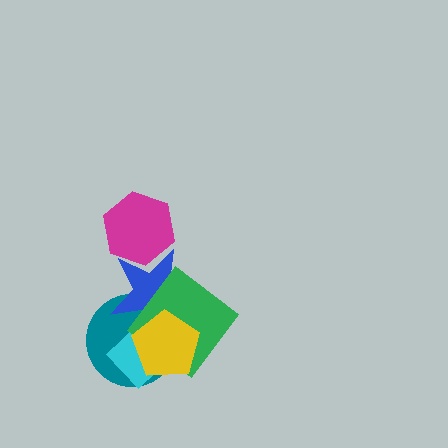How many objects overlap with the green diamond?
4 objects overlap with the green diamond.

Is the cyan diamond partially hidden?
Yes, it is partially covered by another shape.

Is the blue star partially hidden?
Yes, it is partially covered by another shape.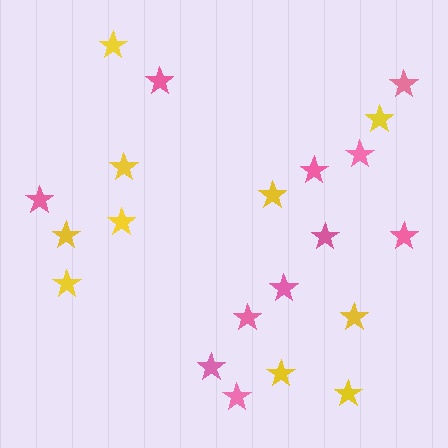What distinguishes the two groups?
There are 2 groups: one group of yellow stars (10) and one group of pink stars (11).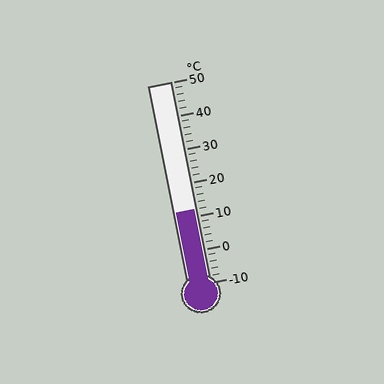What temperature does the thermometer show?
The thermometer shows approximately 12°C.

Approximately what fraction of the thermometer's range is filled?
The thermometer is filled to approximately 35% of its range.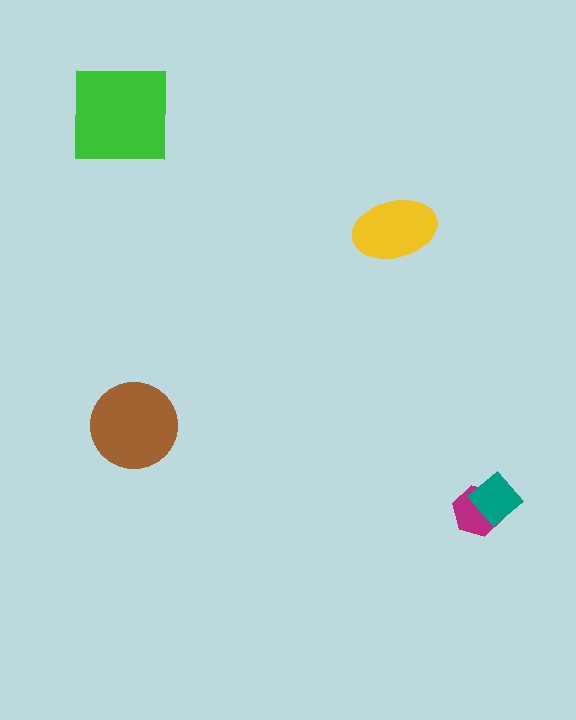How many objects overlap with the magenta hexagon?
1 object overlaps with the magenta hexagon.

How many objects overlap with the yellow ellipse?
0 objects overlap with the yellow ellipse.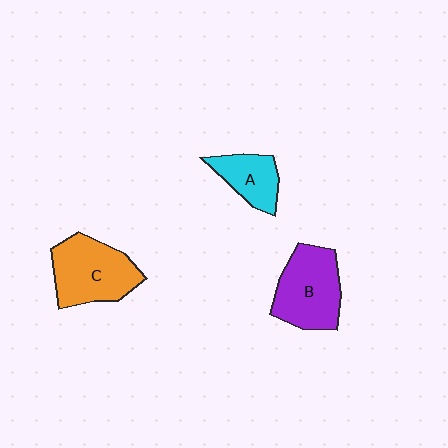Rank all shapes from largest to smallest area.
From largest to smallest: C (orange), B (purple), A (cyan).